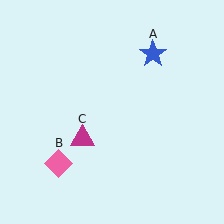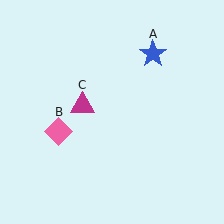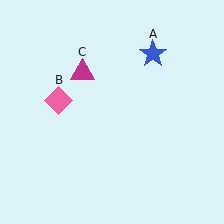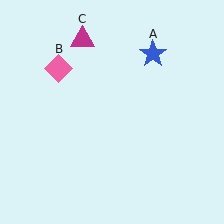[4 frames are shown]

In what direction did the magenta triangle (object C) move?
The magenta triangle (object C) moved up.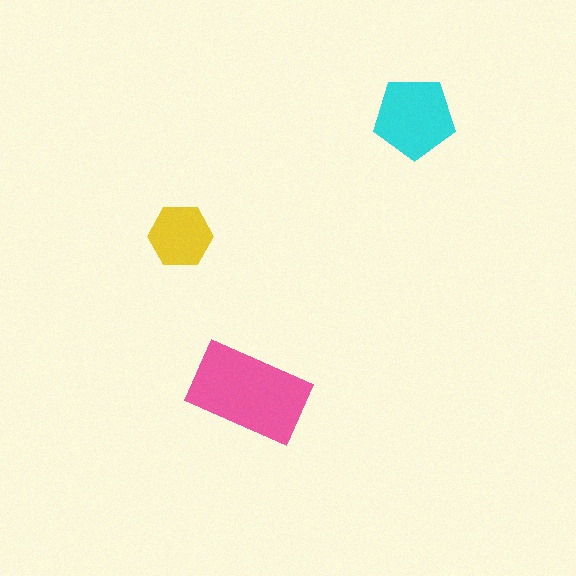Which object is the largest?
The pink rectangle.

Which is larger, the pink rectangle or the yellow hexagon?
The pink rectangle.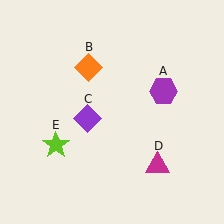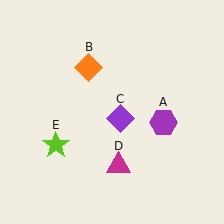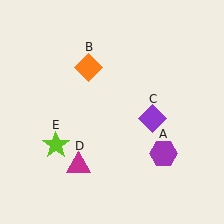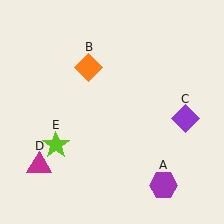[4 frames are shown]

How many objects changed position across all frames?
3 objects changed position: purple hexagon (object A), purple diamond (object C), magenta triangle (object D).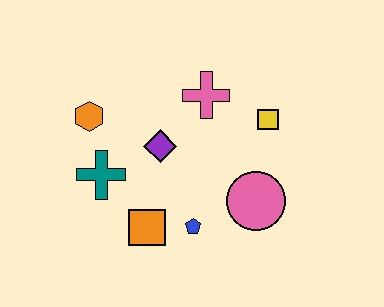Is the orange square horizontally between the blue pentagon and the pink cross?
No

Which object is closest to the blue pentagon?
The orange square is closest to the blue pentagon.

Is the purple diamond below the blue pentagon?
No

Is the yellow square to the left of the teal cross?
No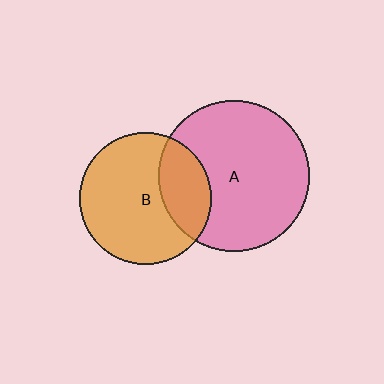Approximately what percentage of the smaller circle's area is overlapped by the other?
Approximately 30%.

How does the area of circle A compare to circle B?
Approximately 1.3 times.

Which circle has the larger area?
Circle A (pink).